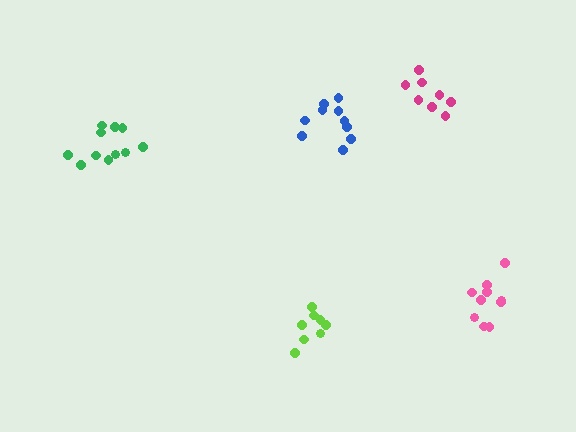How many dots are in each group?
Group 1: 10 dots, Group 2: 8 dots, Group 3: 11 dots, Group 4: 8 dots, Group 5: 10 dots (47 total).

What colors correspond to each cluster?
The clusters are colored: blue, lime, green, magenta, pink.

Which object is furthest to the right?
The pink cluster is rightmost.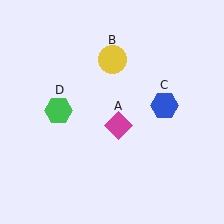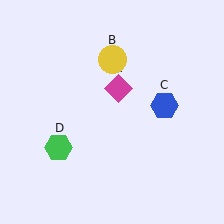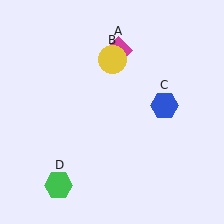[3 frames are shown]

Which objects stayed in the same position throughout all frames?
Yellow circle (object B) and blue hexagon (object C) remained stationary.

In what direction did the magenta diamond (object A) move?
The magenta diamond (object A) moved up.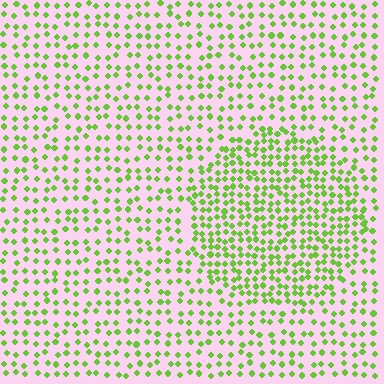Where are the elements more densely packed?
The elements are more densely packed inside the circle boundary.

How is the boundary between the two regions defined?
The boundary is defined by a change in element density (approximately 1.8x ratio). All elements are the same color, size, and shape.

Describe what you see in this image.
The image contains small lime elements arranged at two different densities. A circle-shaped region is visible where the elements are more densely packed than the surrounding area.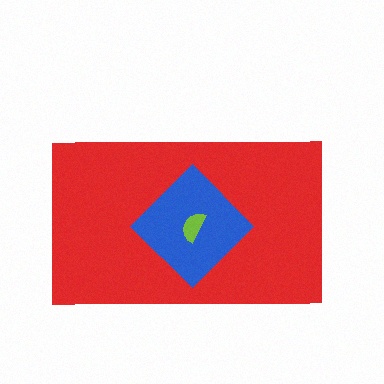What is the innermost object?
The lime semicircle.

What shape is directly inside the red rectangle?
The blue diamond.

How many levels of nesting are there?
3.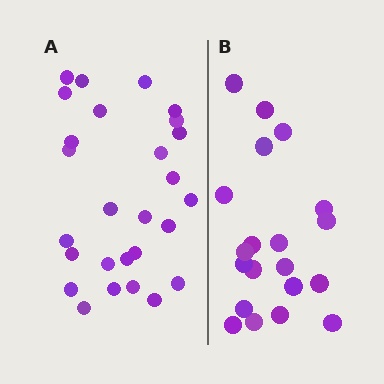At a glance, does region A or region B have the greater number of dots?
Region A (the left region) has more dots.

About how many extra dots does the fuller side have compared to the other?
Region A has roughly 8 or so more dots than region B.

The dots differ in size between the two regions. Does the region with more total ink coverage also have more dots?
No. Region B has more total ink coverage because its dots are larger, but region A actually contains more individual dots. Total area can be misleading — the number of items is what matters here.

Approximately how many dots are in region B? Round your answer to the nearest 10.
About 20 dots.